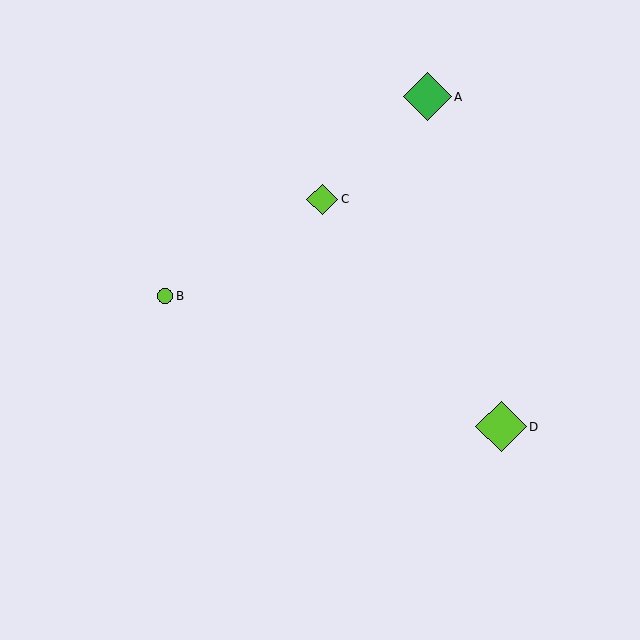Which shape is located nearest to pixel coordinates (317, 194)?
The lime diamond (labeled C) at (322, 200) is nearest to that location.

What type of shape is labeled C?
Shape C is a lime diamond.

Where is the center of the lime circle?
The center of the lime circle is at (165, 296).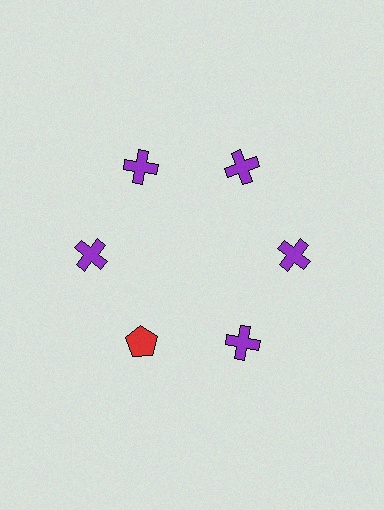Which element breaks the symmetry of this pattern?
The red pentagon at roughly the 7 o'clock position breaks the symmetry. All other shapes are purple crosses.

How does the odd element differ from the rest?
It differs in both color (red instead of purple) and shape (pentagon instead of cross).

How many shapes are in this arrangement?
There are 6 shapes arranged in a ring pattern.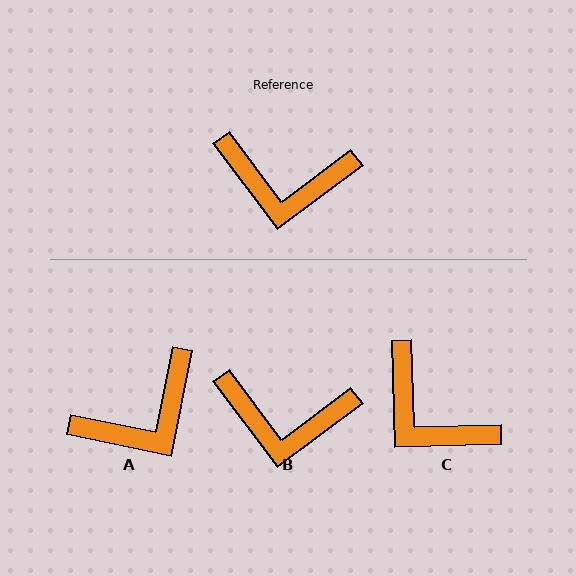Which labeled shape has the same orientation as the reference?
B.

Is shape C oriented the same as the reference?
No, it is off by about 35 degrees.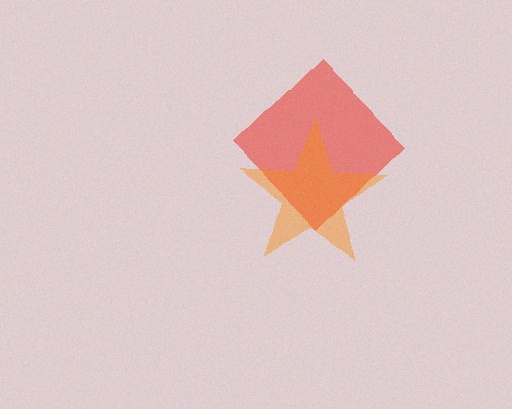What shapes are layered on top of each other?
The layered shapes are: a red diamond, an orange star.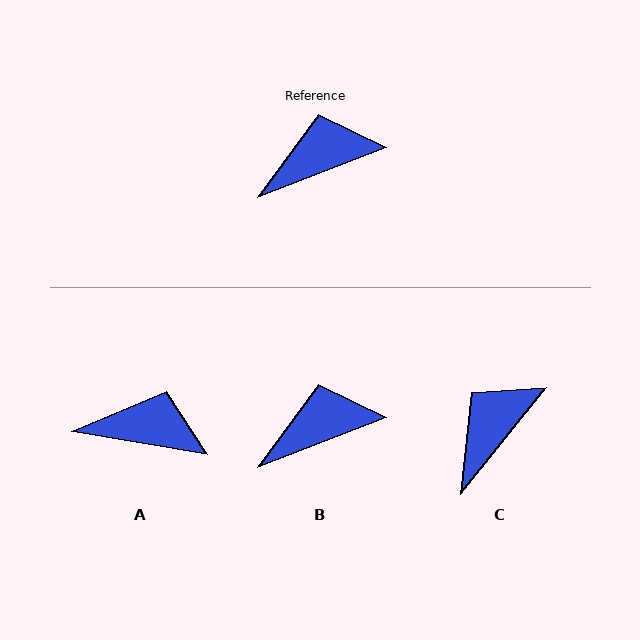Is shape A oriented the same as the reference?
No, it is off by about 31 degrees.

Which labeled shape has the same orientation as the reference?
B.